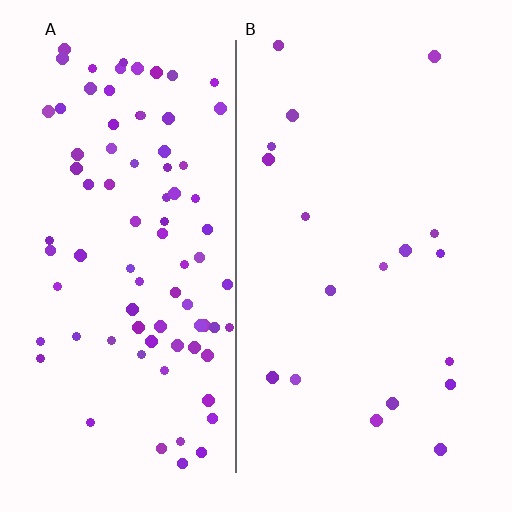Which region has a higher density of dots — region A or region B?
A (the left).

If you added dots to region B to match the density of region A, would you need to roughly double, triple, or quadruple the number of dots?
Approximately quadruple.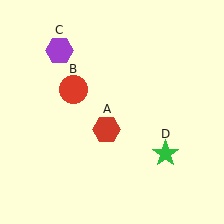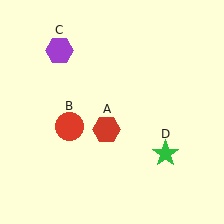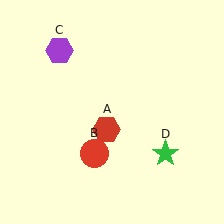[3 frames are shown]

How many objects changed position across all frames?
1 object changed position: red circle (object B).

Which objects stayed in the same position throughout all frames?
Red hexagon (object A) and purple hexagon (object C) and green star (object D) remained stationary.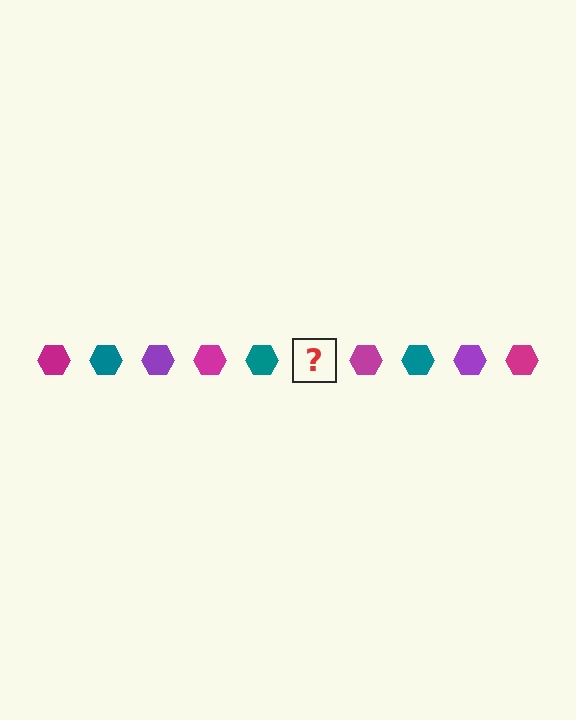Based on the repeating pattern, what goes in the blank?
The blank should be a purple hexagon.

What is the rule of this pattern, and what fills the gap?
The rule is that the pattern cycles through magenta, teal, purple hexagons. The gap should be filled with a purple hexagon.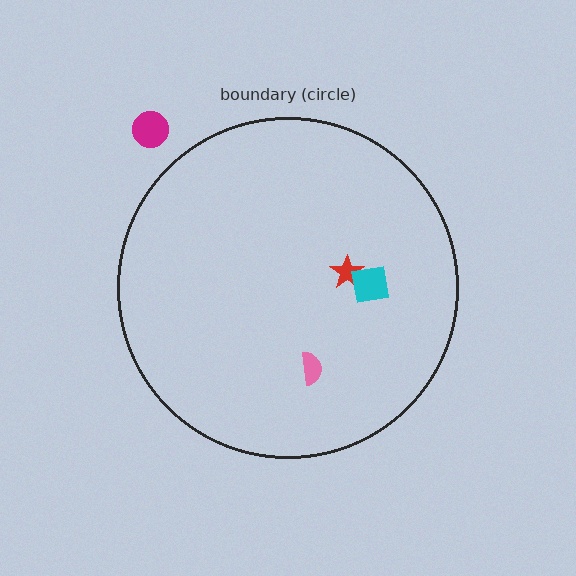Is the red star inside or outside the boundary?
Inside.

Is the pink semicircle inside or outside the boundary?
Inside.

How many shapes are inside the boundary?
3 inside, 1 outside.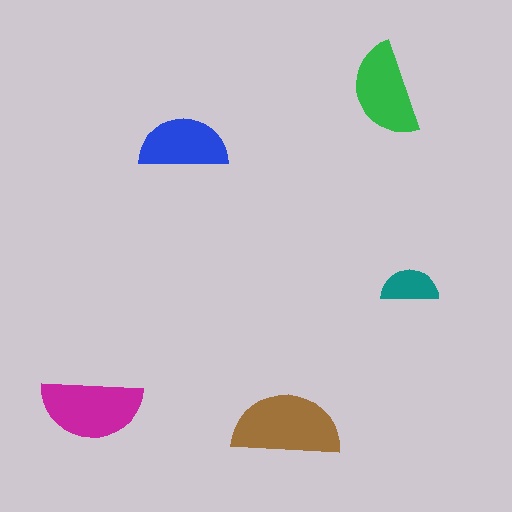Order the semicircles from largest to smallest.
the brown one, the magenta one, the green one, the blue one, the teal one.